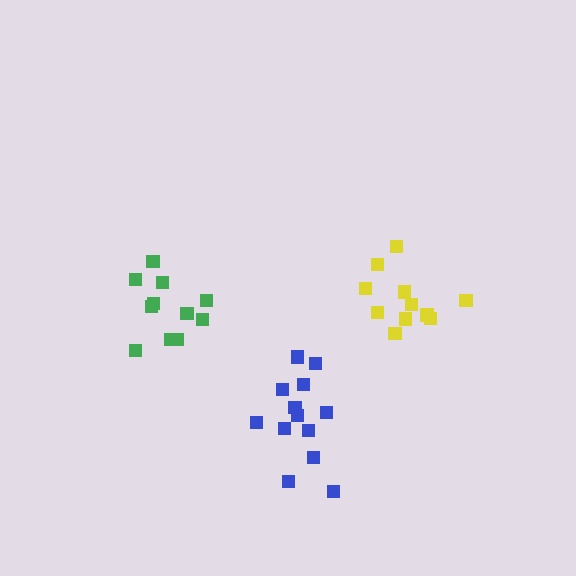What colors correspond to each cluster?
The clusters are colored: green, yellow, blue.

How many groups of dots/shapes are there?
There are 3 groups.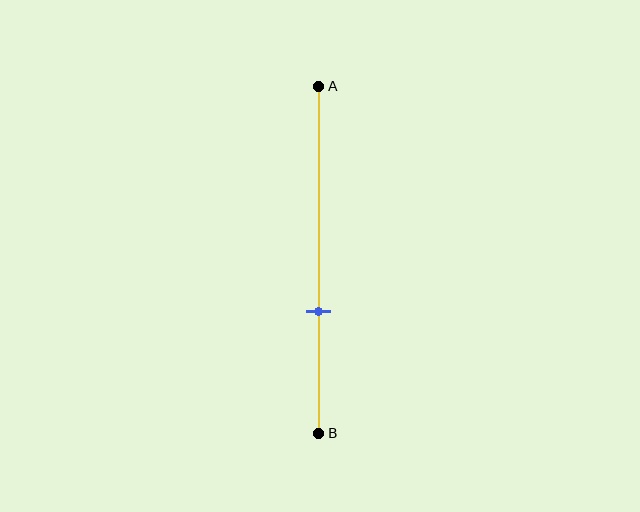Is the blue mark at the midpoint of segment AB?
No, the mark is at about 65% from A, not at the 50% midpoint.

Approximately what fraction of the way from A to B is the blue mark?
The blue mark is approximately 65% of the way from A to B.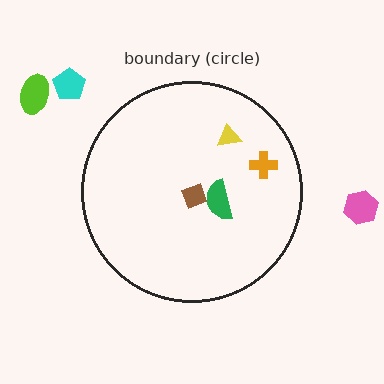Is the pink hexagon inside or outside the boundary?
Outside.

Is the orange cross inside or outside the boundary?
Inside.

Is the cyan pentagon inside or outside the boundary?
Outside.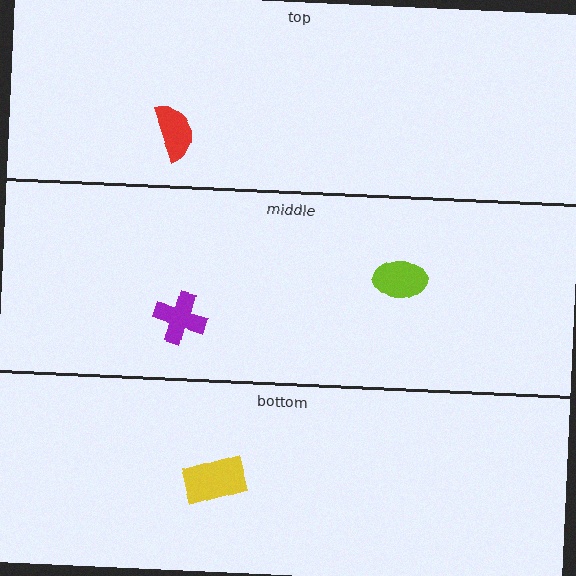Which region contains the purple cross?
The middle region.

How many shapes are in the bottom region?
1.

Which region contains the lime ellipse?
The middle region.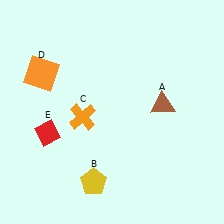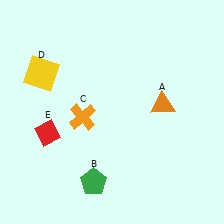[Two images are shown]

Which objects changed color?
A changed from brown to orange. B changed from yellow to green. D changed from orange to yellow.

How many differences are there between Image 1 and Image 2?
There are 3 differences between the two images.